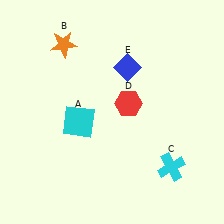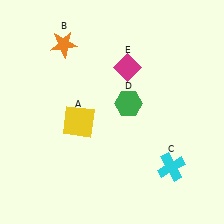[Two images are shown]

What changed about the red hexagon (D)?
In Image 1, D is red. In Image 2, it changed to green.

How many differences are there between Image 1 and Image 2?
There are 3 differences between the two images.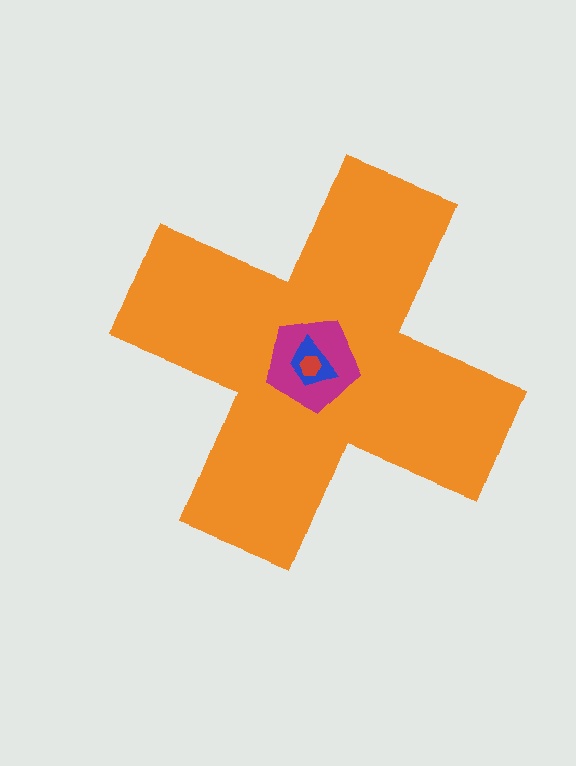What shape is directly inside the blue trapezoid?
The red hexagon.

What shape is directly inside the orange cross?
The magenta pentagon.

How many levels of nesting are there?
4.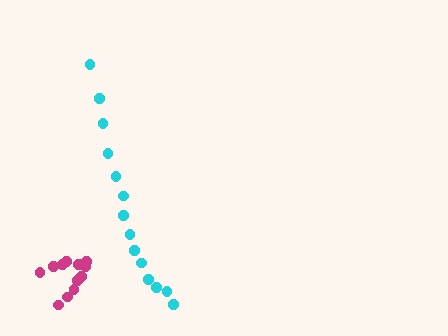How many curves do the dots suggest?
There are 2 distinct paths.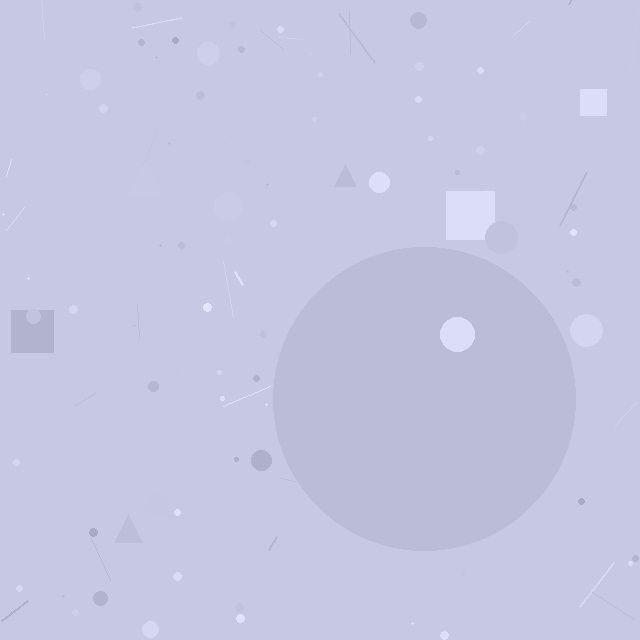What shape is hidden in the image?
A circle is hidden in the image.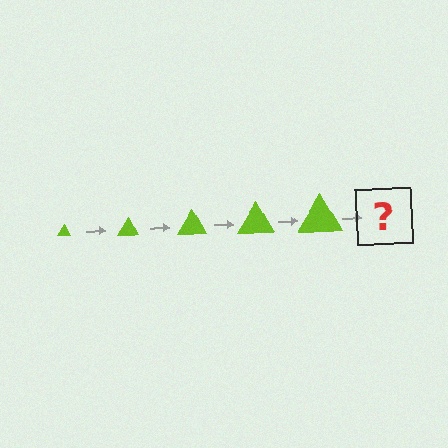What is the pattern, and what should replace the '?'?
The pattern is that the triangle gets progressively larger each step. The '?' should be a lime triangle, larger than the previous one.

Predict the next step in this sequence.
The next step is a lime triangle, larger than the previous one.